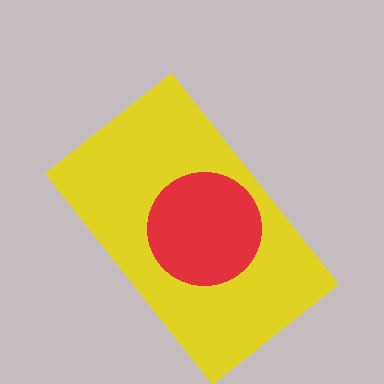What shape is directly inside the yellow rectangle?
The red circle.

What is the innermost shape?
The red circle.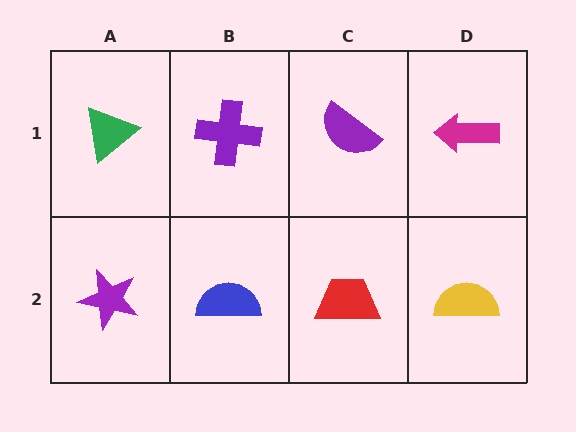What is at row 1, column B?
A purple cross.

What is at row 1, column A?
A green triangle.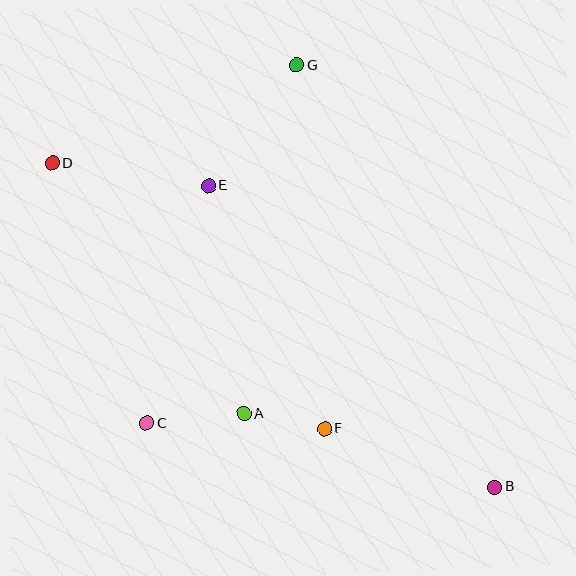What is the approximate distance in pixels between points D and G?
The distance between D and G is approximately 264 pixels.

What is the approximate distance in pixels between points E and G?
The distance between E and G is approximately 149 pixels.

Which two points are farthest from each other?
Points B and D are farthest from each other.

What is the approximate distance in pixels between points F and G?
The distance between F and G is approximately 365 pixels.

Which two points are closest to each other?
Points A and F are closest to each other.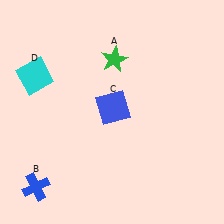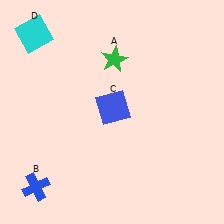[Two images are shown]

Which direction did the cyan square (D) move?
The cyan square (D) moved up.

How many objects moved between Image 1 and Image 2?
1 object moved between the two images.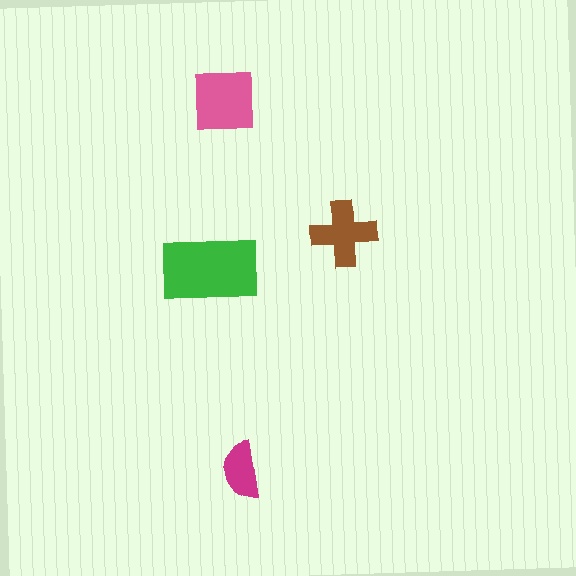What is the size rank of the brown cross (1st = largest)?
3rd.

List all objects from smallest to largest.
The magenta semicircle, the brown cross, the pink square, the green rectangle.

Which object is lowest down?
The magenta semicircle is bottommost.